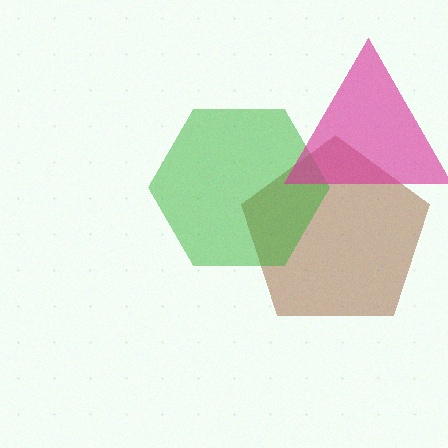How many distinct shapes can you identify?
There are 3 distinct shapes: a brown pentagon, a green hexagon, a magenta triangle.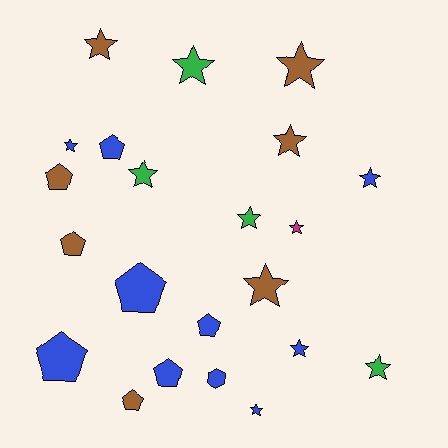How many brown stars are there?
There are 4 brown stars.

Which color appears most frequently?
Blue, with 10 objects.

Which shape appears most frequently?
Star, with 13 objects.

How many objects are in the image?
There are 22 objects.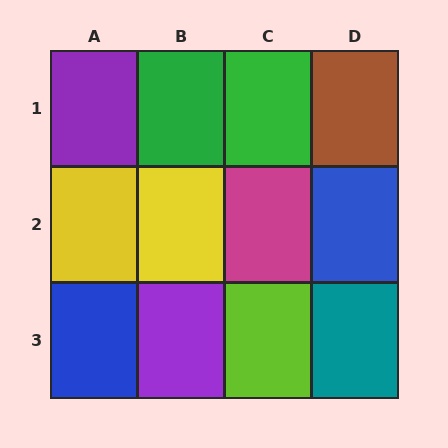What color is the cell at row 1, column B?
Green.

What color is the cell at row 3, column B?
Purple.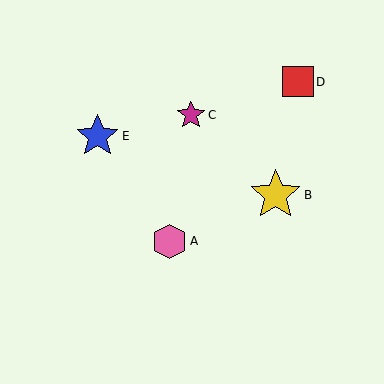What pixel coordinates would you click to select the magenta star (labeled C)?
Click at (191, 115) to select the magenta star C.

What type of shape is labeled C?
Shape C is a magenta star.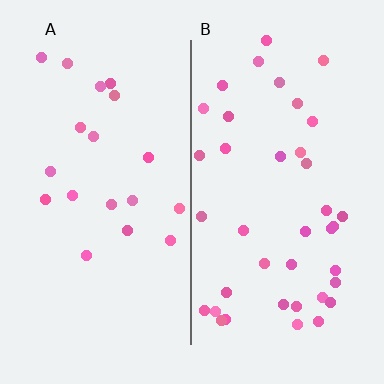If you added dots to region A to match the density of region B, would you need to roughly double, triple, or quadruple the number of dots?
Approximately double.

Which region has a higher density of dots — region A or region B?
B (the right).